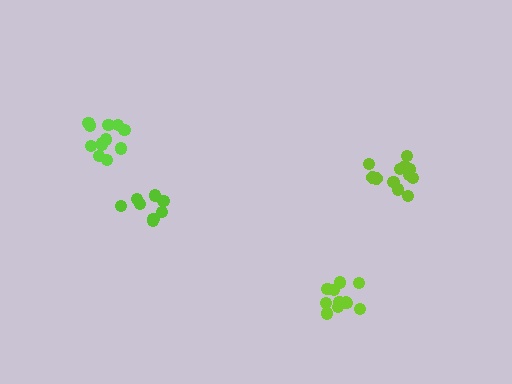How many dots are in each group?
Group 1: 12 dots, Group 2: 13 dots, Group 3: 12 dots, Group 4: 8 dots (45 total).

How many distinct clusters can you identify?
There are 4 distinct clusters.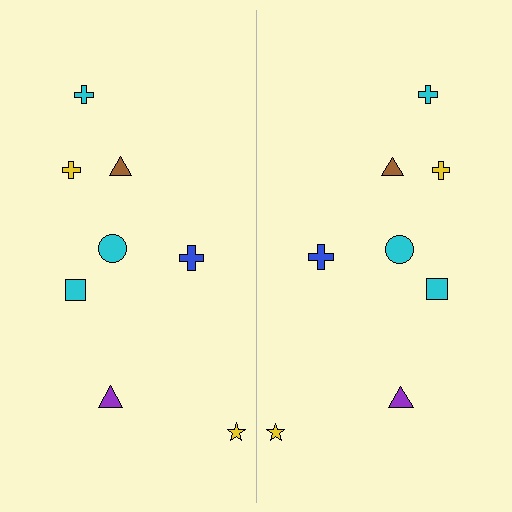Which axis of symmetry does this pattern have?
The pattern has a vertical axis of symmetry running through the center of the image.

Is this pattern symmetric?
Yes, this pattern has bilateral (reflection) symmetry.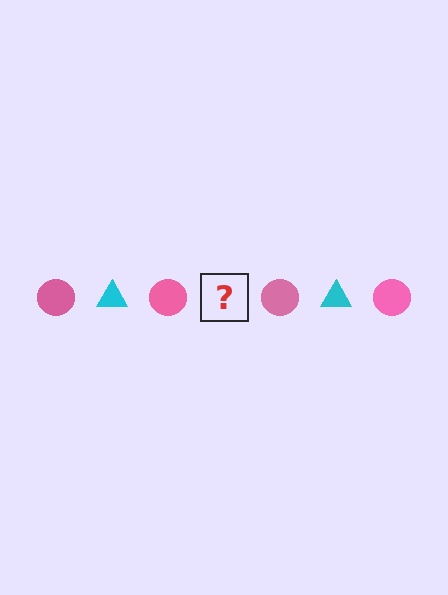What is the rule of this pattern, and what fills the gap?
The rule is that the pattern alternates between pink circle and cyan triangle. The gap should be filled with a cyan triangle.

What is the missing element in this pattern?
The missing element is a cyan triangle.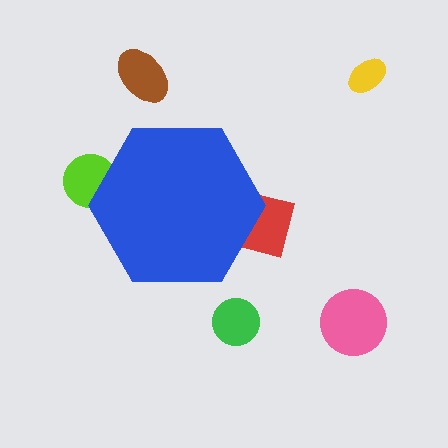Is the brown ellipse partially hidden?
No, the brown ellipse is fully visible.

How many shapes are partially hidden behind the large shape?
2 shapes are partially hidden.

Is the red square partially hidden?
Yes, the red square is partially hidden behind the blue hexagon.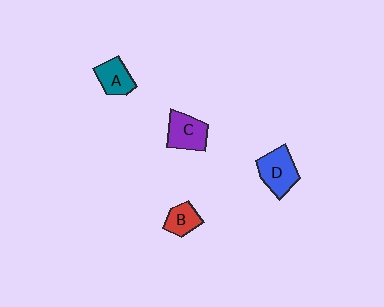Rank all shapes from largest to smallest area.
From largest to smallest: D (blue), C (purple), A (teal), B (red).